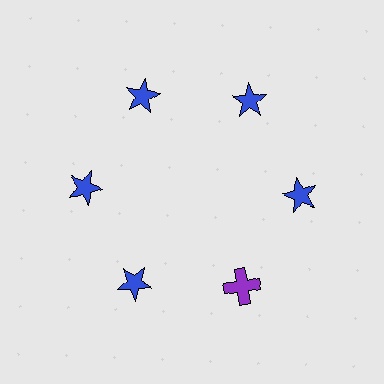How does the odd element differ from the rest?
It differs in both color (purple instead of blue) and shape (cross instead of star).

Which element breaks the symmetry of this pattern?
The purple cross at roughly the 5 o'clock position breaks the symmetry. All other shapes are blue stars.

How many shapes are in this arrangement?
There are 6 shapes arranged in a ring pattern.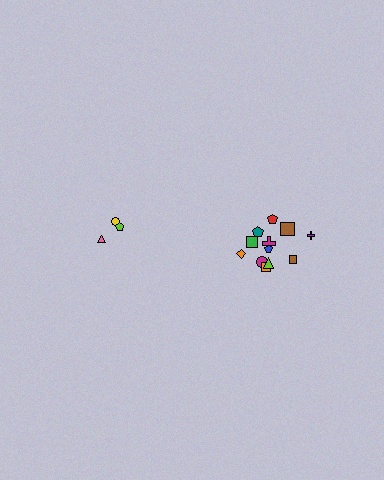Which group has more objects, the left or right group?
The right group.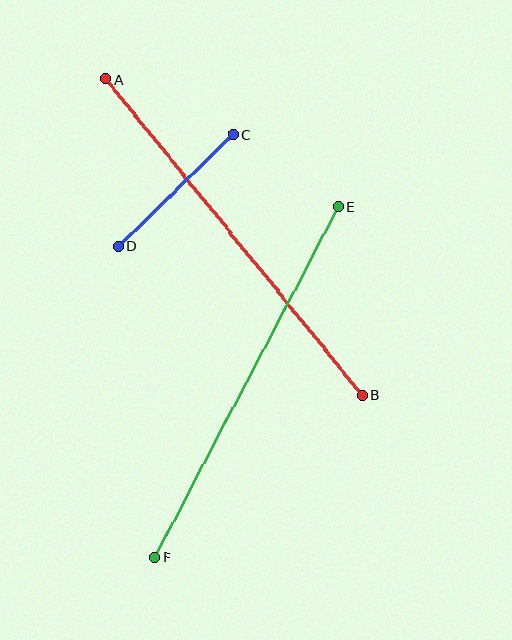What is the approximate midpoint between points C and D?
The midpoint is at approximately (176, 190) pixels.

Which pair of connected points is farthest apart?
Points A and B are farthest apart.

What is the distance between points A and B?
The distance is approximately 407 pixels.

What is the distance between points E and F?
The distance is approximately 396 pixels.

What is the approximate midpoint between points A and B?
The midpoint is at approximately (234, 237) pixels.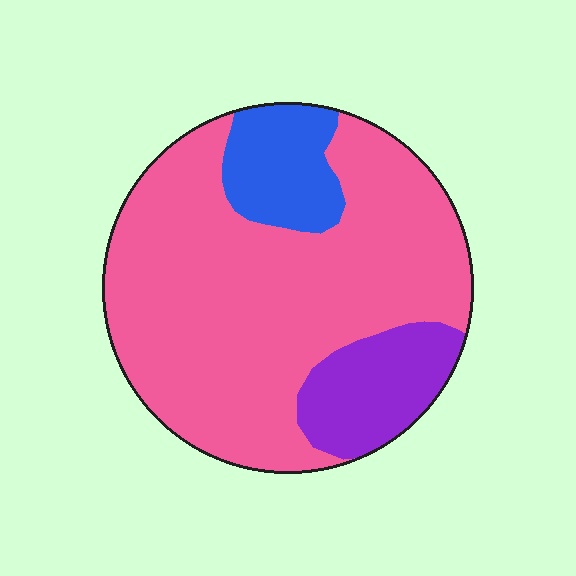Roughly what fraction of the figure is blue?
Blue covers roughly 10% of the figure.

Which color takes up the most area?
Pink, at roughly 75%.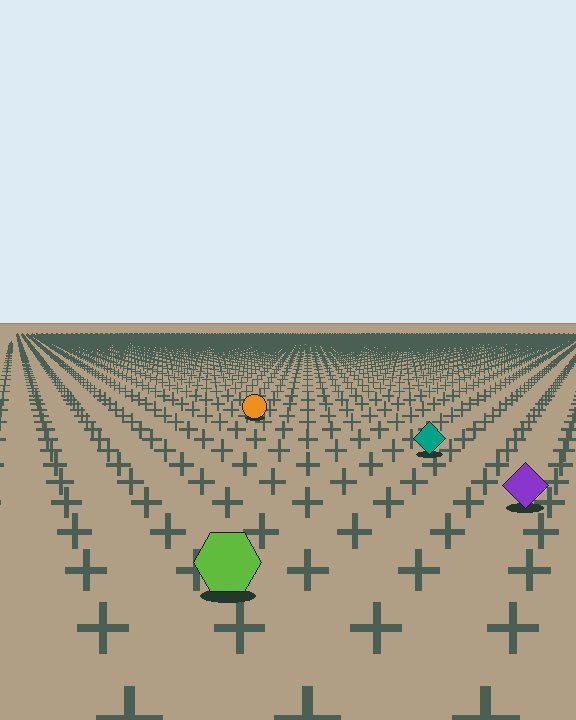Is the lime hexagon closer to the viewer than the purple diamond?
Yes. The lime hexagon is closer — you can tell from the texture gradient: the ground texture is coarser near it.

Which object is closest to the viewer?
The lime hexagon is closest. The texture marks near it are larger and more spread out.